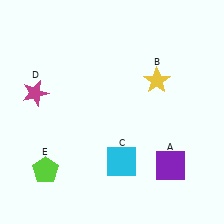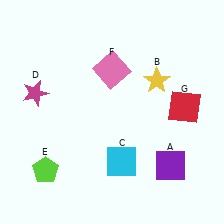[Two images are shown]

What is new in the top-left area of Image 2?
A pink square (F) was added in the top-left area of Image 2.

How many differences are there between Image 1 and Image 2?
There are 2 differences between the two images.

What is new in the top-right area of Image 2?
A red square (G) was added in the top-right area of Image 2.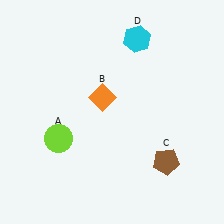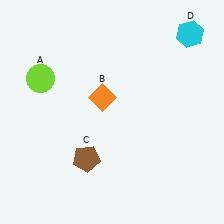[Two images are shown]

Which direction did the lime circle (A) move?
The lime circle (A) moved up.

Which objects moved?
The objects that moved are: the lime circle (A), the brown pentagon (C), the cyan hexagon (D).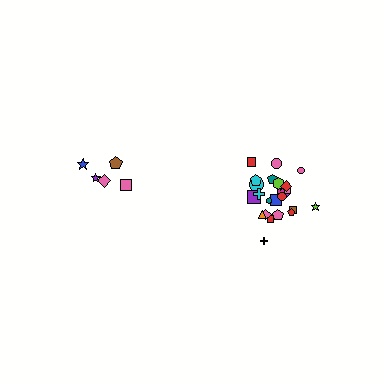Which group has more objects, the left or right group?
The right group.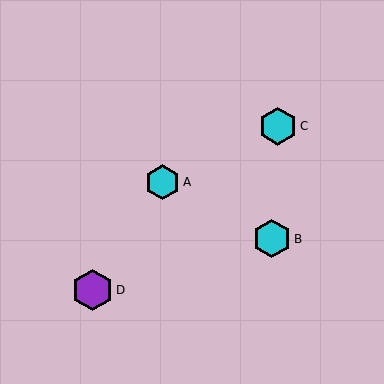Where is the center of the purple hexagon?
The center of the purple hexagon is at (93, 290).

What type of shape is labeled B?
Shape B is a cyan hexagon.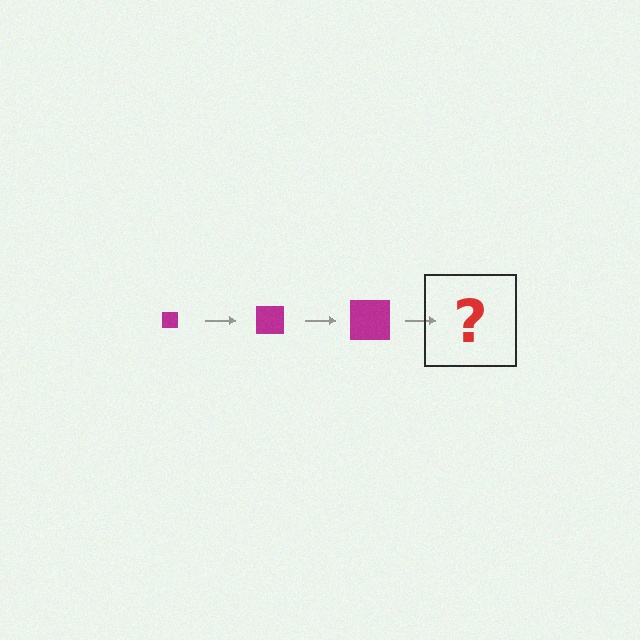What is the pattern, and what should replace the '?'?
The pattern is that the square gets progressively larger each step. The '?' should be a magenta square, larger than the previous one.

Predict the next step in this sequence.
The next step is a magenta square, larger than the previous one.